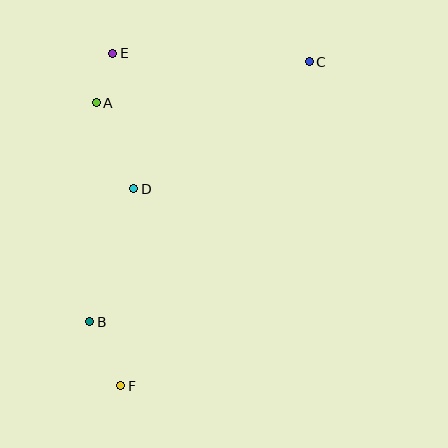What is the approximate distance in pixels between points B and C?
The distance between B and C is approximately 340 pixels.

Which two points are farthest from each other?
Points C and F are farthest from each other.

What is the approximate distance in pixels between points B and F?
The distance between B and F is approximately 71 pixels.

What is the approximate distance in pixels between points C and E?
The distance between C and E is approximately 197 pixels.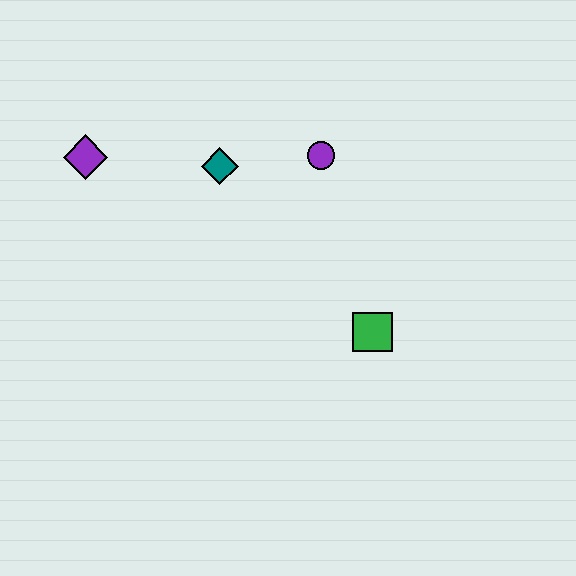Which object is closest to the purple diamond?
The teal diamond is closest to the purple diamond.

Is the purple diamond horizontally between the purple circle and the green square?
No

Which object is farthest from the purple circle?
The purple diamond is farthest from the purple circle.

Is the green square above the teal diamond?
No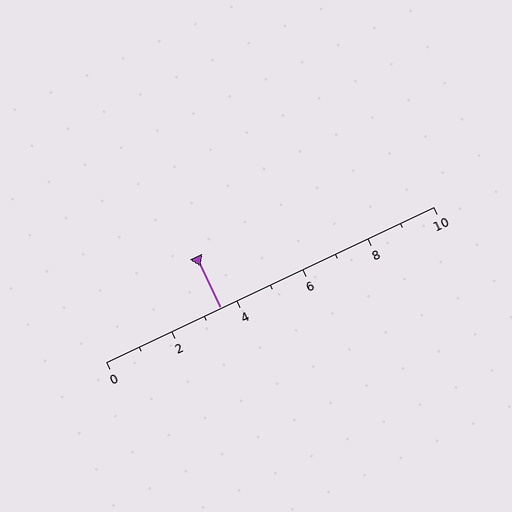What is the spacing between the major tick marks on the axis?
The major ticks are spaced 2 apart.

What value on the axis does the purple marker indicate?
The marker indicates approximately 3.5.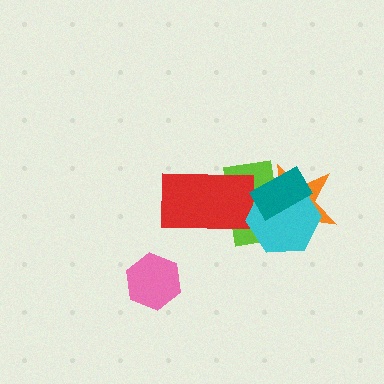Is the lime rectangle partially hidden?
Yes, it is partially covered by another shape.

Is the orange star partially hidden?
Yes, it is partially covered by another shape.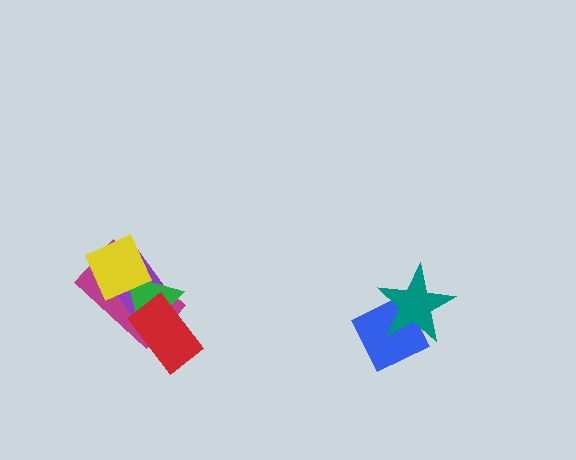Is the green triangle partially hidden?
Yes, it is partially covered by another shape.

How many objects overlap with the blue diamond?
1 object overlaps with the blue diamond.